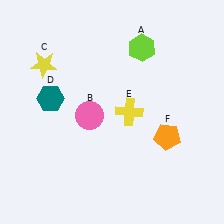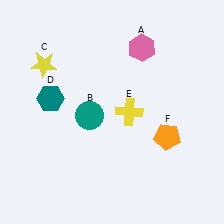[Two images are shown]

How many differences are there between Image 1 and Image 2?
There are 2 differences between the two images.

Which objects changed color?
A changed from lime to pink. B changed from pink to teal.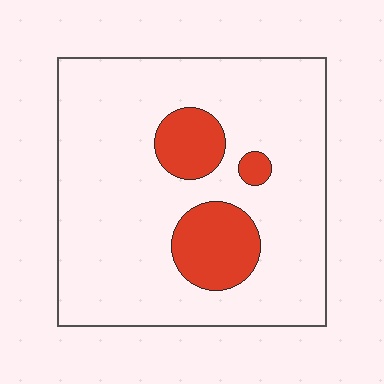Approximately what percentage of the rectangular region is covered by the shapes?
Approximately 15%.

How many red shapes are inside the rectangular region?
3.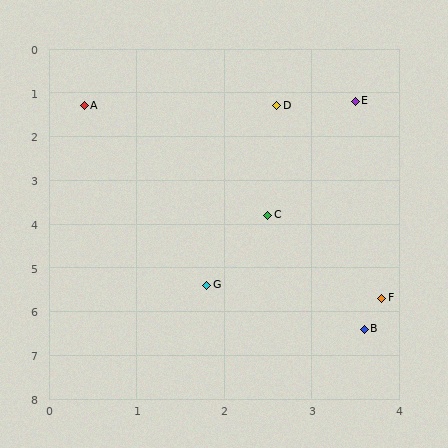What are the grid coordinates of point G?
Point G is at approximately (1.8, 5.4).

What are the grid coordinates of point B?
Point B is at approximately (3.6, 6.4).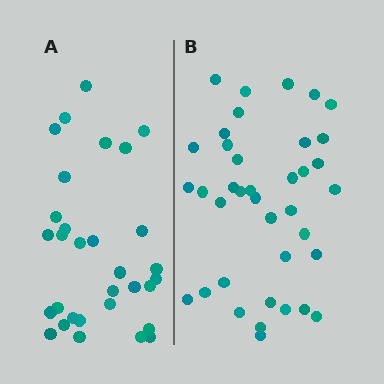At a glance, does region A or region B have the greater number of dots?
Region B (the right region) has more dots.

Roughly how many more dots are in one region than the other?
Region B has roughly 8 or so more dots than region A.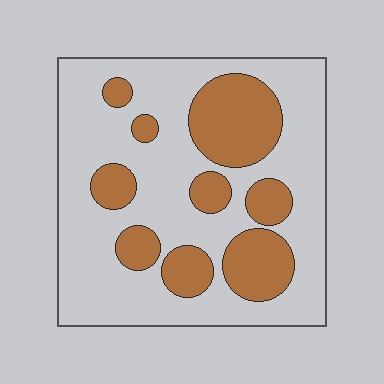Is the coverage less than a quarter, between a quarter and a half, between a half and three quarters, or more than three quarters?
Between a quarter and a half.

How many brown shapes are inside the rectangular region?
9.